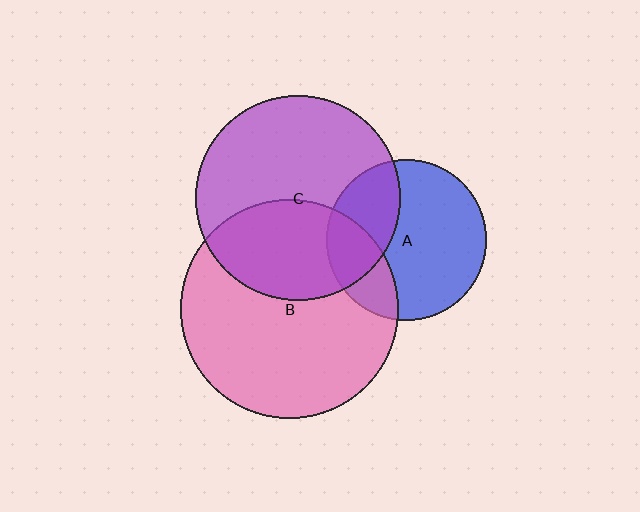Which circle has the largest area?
Circle B (pink).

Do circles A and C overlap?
Yes.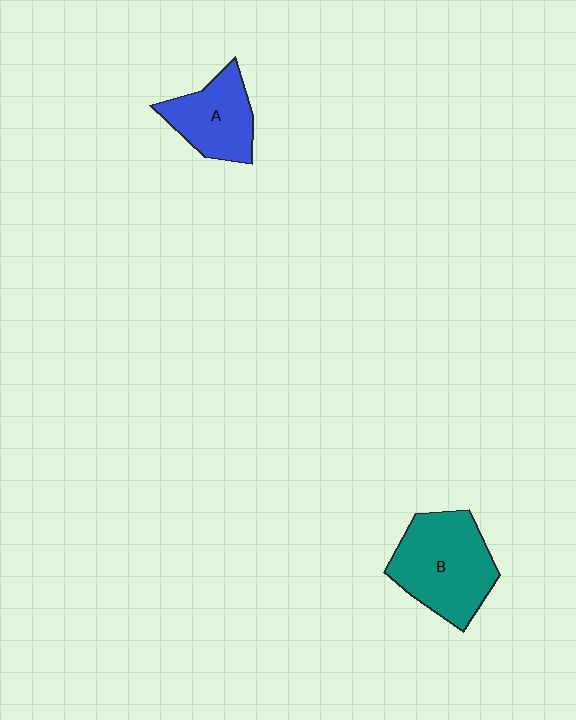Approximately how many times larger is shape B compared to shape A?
Approximately 1.5 times.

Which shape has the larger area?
Shape B (teal).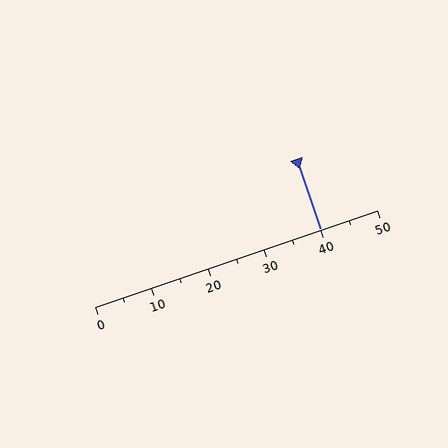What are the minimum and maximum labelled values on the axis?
The axis runs from 0 to 50.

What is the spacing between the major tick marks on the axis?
The major ticks are spaced 10 apart.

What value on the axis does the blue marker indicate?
The marker indicates approximately 40.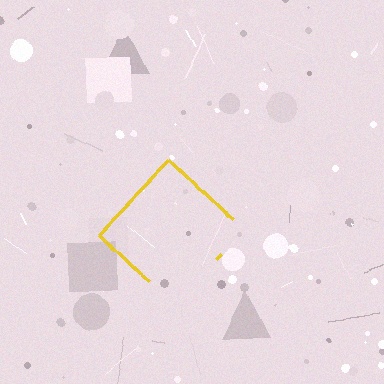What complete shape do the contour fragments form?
The contour fragments form a diamond.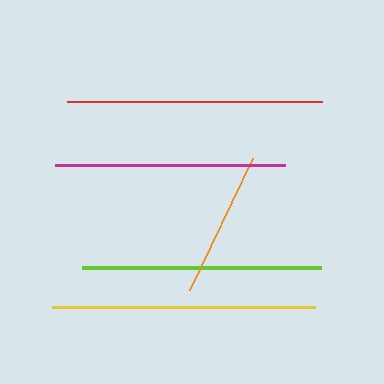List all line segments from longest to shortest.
From longest to shortest: yellow, red, lime, magenta, orange.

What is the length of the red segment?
The red segment is approximately 255 pixels long.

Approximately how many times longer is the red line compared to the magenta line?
The red line is approximately 1.1 times the length of the magenta line.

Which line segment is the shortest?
The orange line is the shortest at approximately 147 pixels.